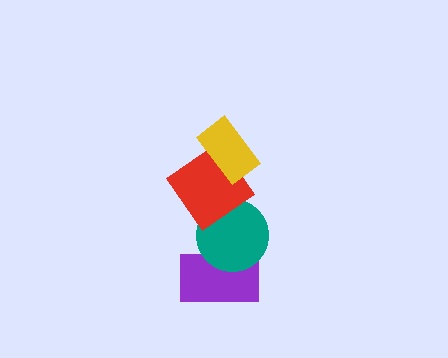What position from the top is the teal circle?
The teal circle is 3rd from the top.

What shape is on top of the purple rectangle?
The teal circle is on top of the purple rectangle.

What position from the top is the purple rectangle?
The purple rectangle is 4th from the top.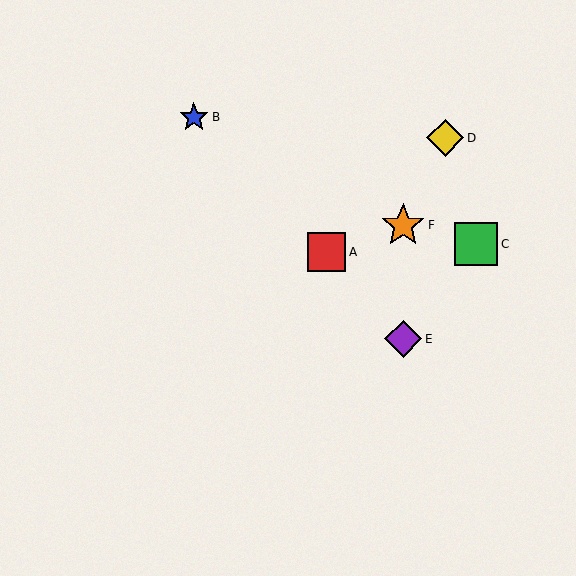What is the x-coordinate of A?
Object A is at x≈327.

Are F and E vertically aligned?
Yes, both are at x≈403.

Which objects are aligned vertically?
Objects E, F are aligned vertically.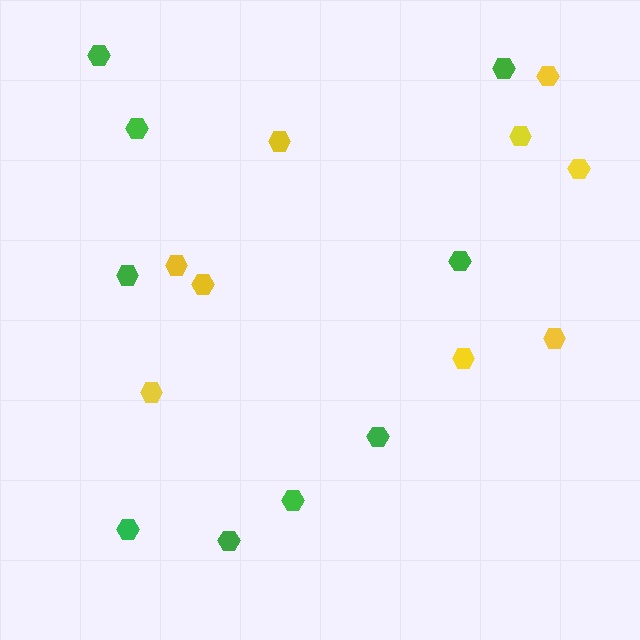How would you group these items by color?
There are 2 groups: one group of yellow hexagons (9) and one group of green hexagons (9).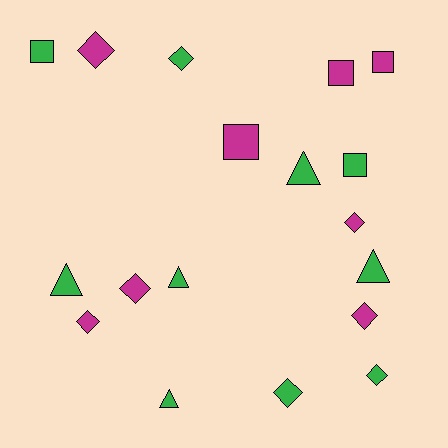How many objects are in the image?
There are 18 objects.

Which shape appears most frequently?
Diamond, with 8 objects.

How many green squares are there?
There are 2 green squares.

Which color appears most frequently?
Green, with 10 objects.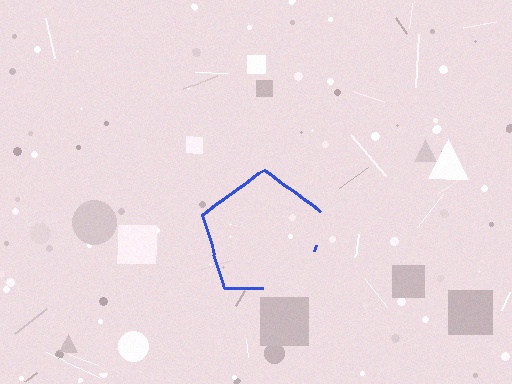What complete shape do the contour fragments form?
The contour fragments form a pentagon.